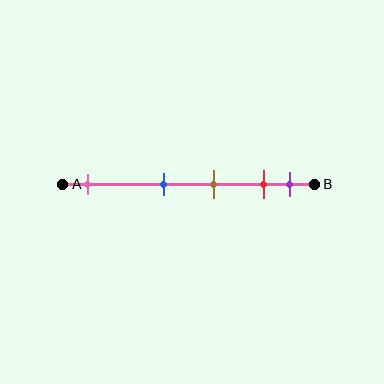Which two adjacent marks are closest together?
The red and purple marks are the closest adjacent pair.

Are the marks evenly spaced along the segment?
No, the marks are not evenly spaced.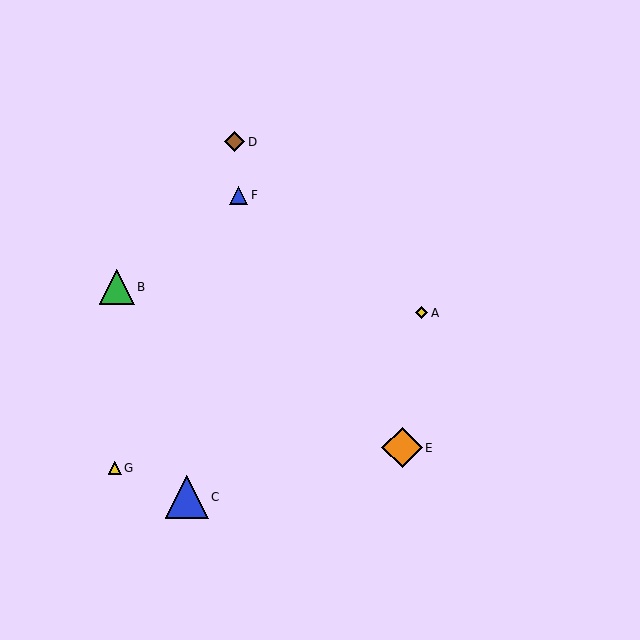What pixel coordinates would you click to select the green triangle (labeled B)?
Click at (117, 287) to select the green triangle B.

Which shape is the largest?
The blue triangle (labeled C) is the largest.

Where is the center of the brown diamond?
The center of the brown diamond is at (234, 142).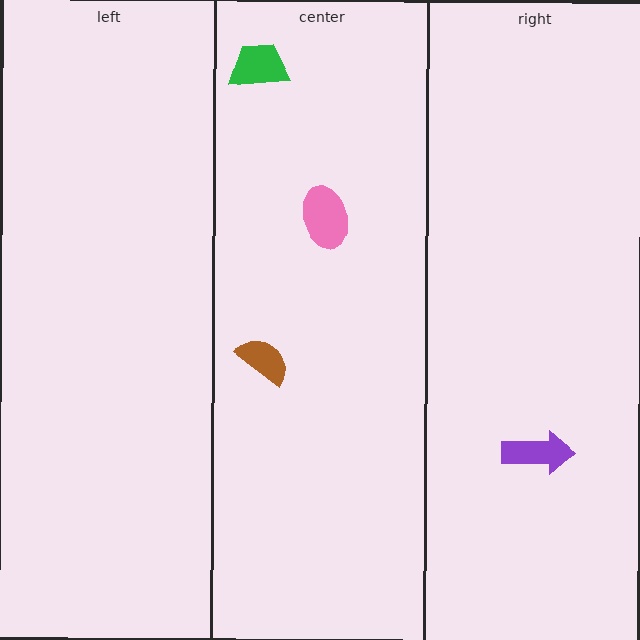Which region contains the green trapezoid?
The center region.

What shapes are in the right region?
The purple arrow.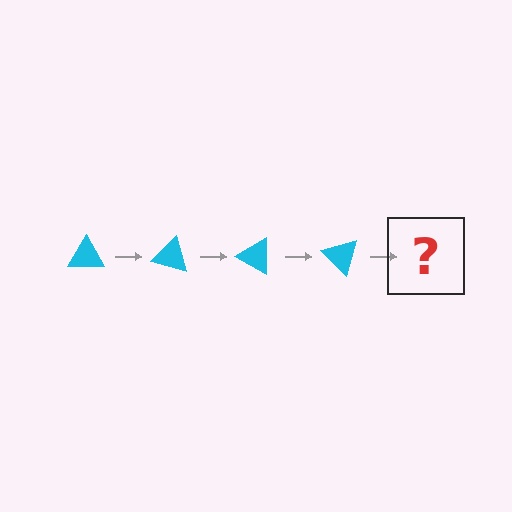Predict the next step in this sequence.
The next step is a cyan triangle rotated 60 degrees.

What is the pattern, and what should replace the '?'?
The pattern is that the triangle rotates 15 degrees each step. The '?' should be a cyan triangle rotated 60 degrees.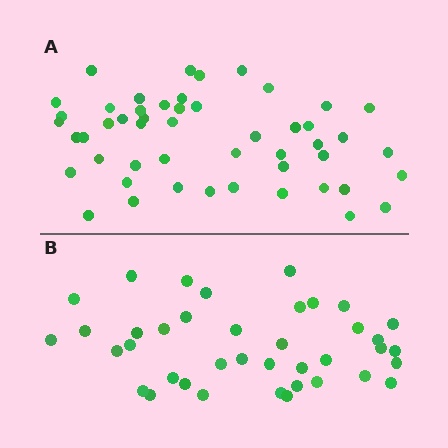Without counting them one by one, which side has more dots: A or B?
Region A (the top region) has more dots.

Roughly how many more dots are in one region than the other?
Region A has roughly 12 or so more dots than region B.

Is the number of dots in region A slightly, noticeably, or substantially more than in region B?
Region A has noticeably more, but not dramatically so. The ratio is roughly 1.3 to 1.